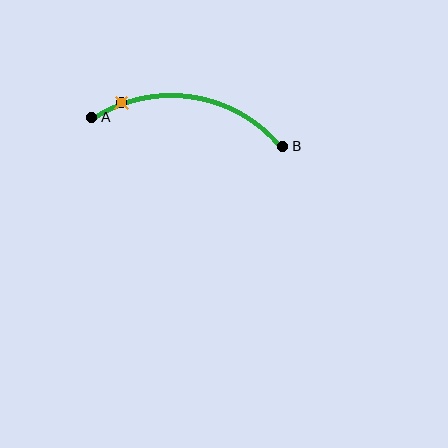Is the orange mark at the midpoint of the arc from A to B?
No. The orange mark lies on the arc but is closer to endpoint A. The arc midpoint would be at the point on the curve equidistant along the arc from both A and B.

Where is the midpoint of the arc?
The arc midpoint is the point on the curve farthest from the straight line joining A and B. It sits above that line.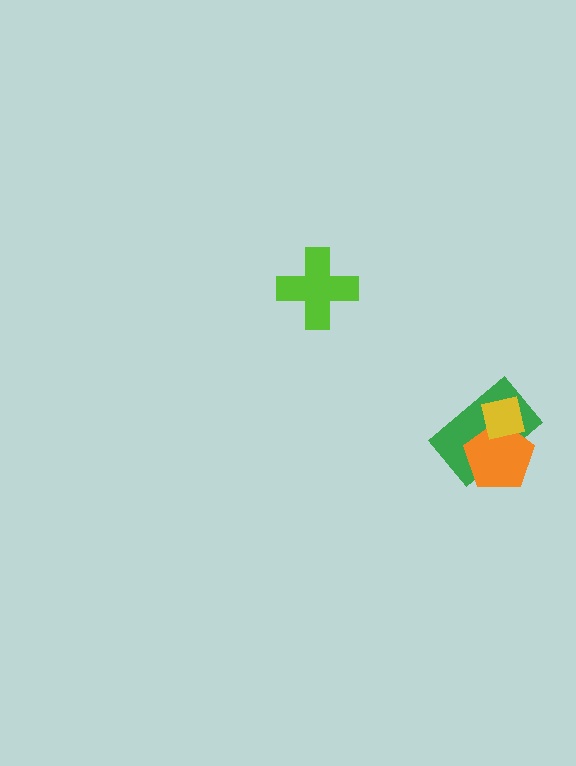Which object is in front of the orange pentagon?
The yellow square is in front of the orange pentagon.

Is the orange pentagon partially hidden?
Yes, it is partially covered by another shape.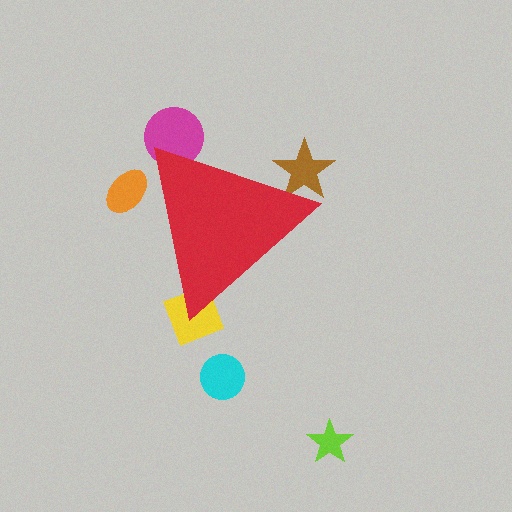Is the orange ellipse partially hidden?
Yes, the orange ellipse is partially hidden behind the red triangle.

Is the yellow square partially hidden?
Yes, the yellow square is partially hidden behind the red triangle.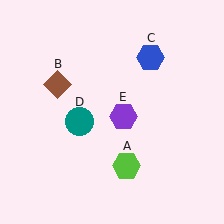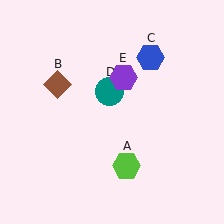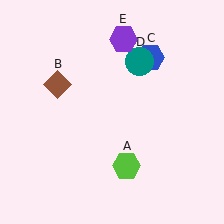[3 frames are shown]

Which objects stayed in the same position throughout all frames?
Lime hexagon (object A) and brown diamond (object B) and blue hexagon (object C) remained stationary.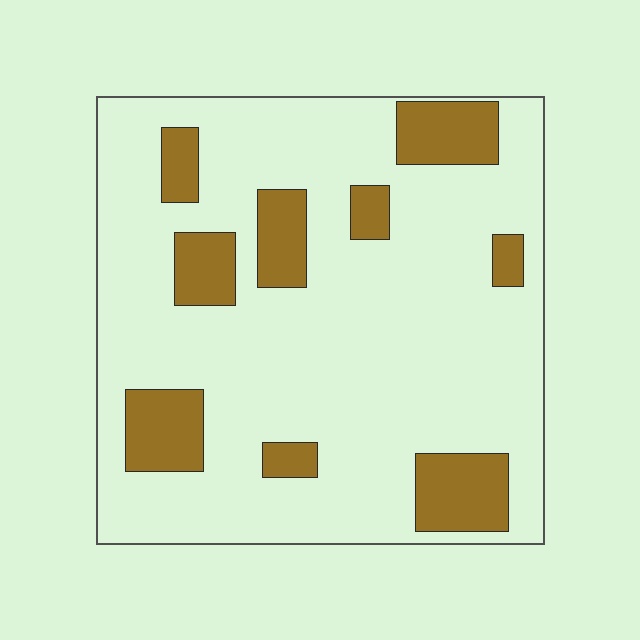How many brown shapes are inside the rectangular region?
9.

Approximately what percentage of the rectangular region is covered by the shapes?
Approximately 20%.